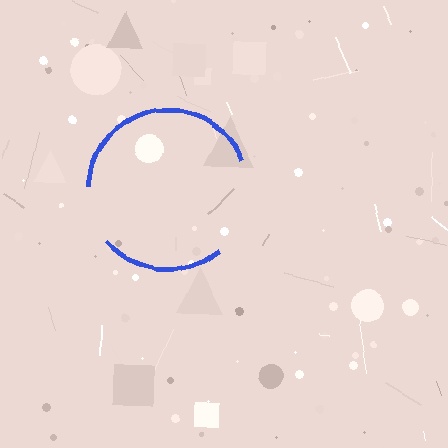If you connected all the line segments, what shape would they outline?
They would outline a circle.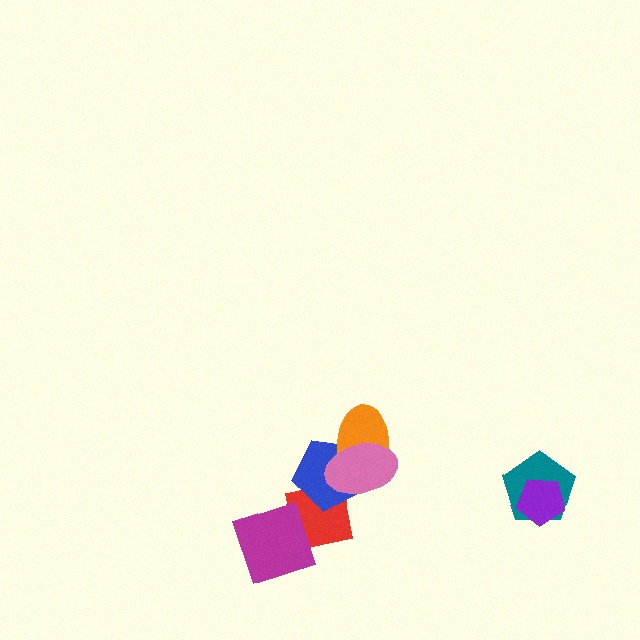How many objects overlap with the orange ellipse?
2 objects overlap with the orange ellipse.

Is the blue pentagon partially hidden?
Yes, it is partially covered by another shape.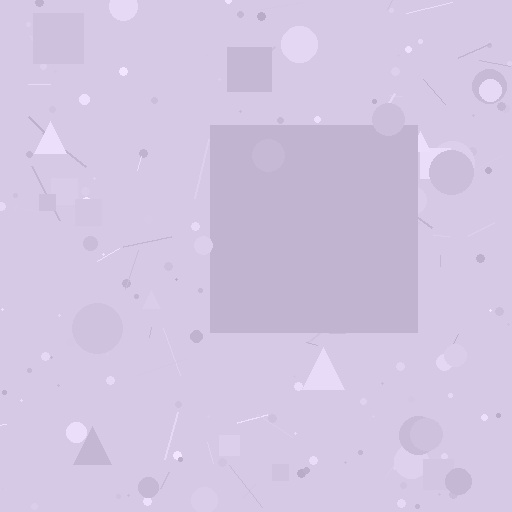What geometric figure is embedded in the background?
A square is embedded in the background.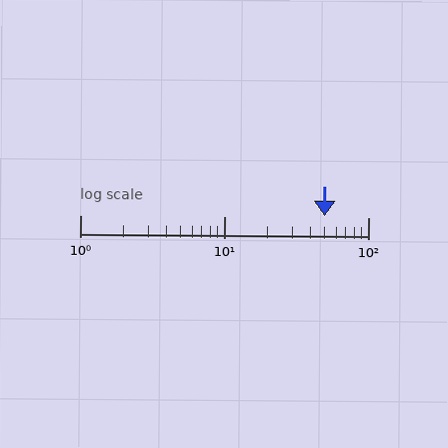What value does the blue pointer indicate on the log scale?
The pointer indicates approximately 50.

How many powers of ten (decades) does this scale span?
The scale spans 2 decades, from 1 to 100.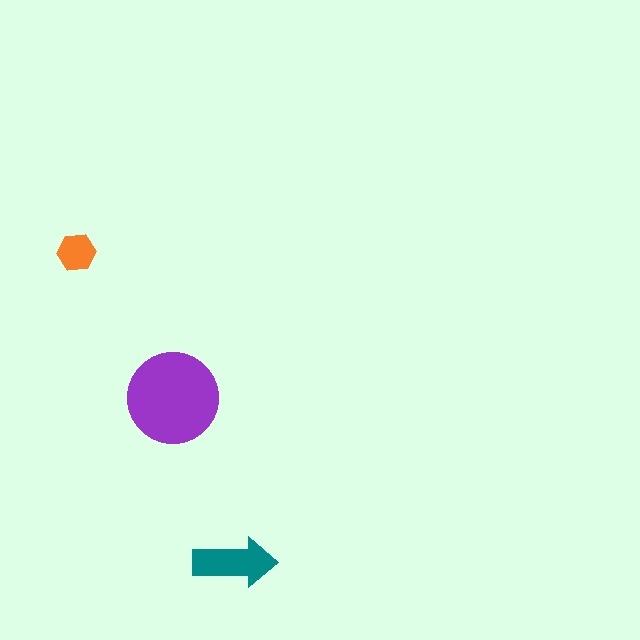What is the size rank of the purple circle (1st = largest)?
1st.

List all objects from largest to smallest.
The purple circle, the teal arrow, the orange hexagon.